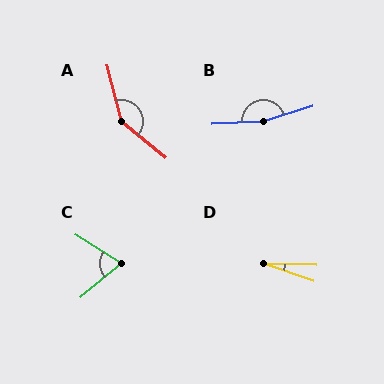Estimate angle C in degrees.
Approximately 71 degrees.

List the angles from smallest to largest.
D (17°), C (71°), A (143°), B (165°).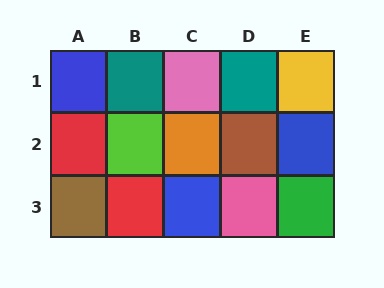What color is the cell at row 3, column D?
Pink.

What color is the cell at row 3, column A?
Brown.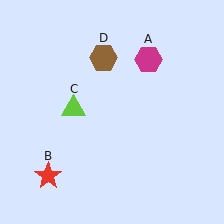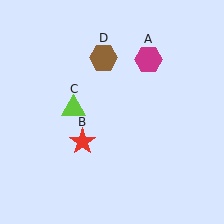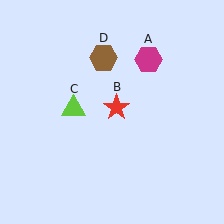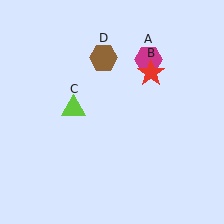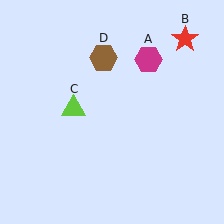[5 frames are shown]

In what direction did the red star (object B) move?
The red star (object B) moved up and to the right.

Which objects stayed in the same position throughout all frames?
Magenta hexagon (object A) and lime triangle (object C) and brown hexagon (object D) remained stationary.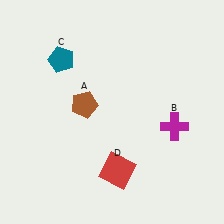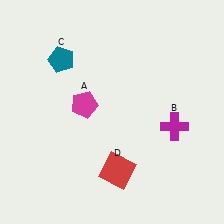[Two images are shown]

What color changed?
The pentagon (A) changed from brown in Image 1 to magenta in Image 2.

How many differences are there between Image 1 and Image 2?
There is 1 difference between the two images.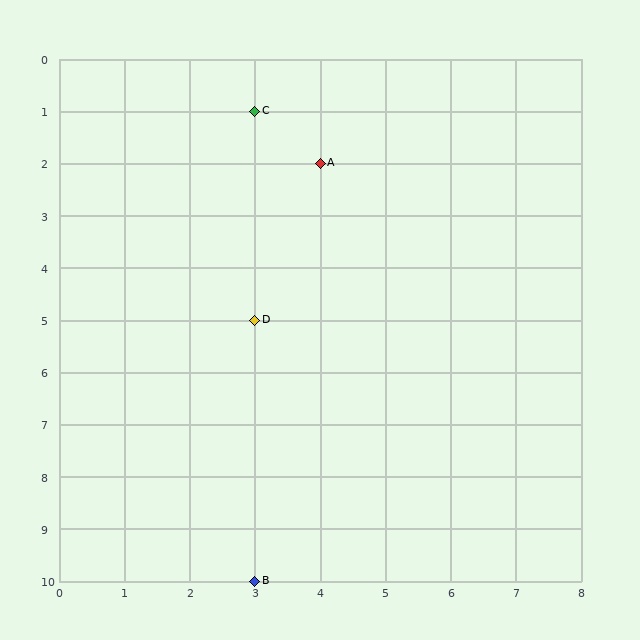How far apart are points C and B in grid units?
Points C and B are 9 rows apart.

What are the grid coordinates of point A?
Point A is at grid coordinates (4, 2).